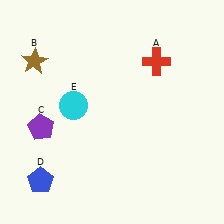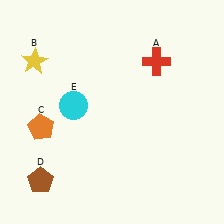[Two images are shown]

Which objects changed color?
B changed from brown to yellow. C changed from purple to orange. D changed from blue to brown.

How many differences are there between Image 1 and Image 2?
There are 3 differences between the two images.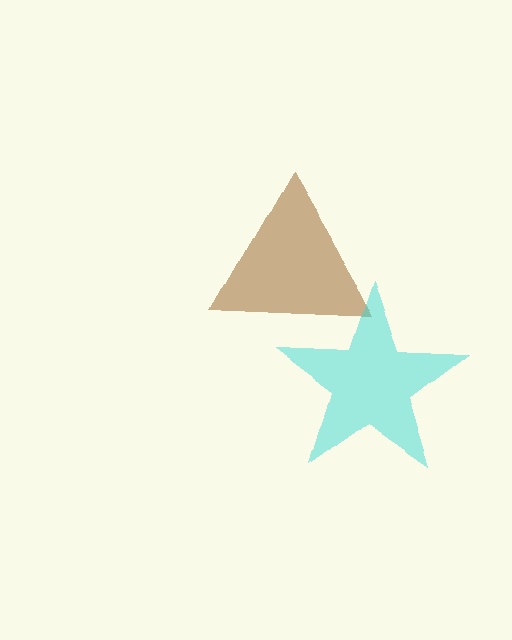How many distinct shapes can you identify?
There are 2 distinct shapes: a brown triangle, a cyan star.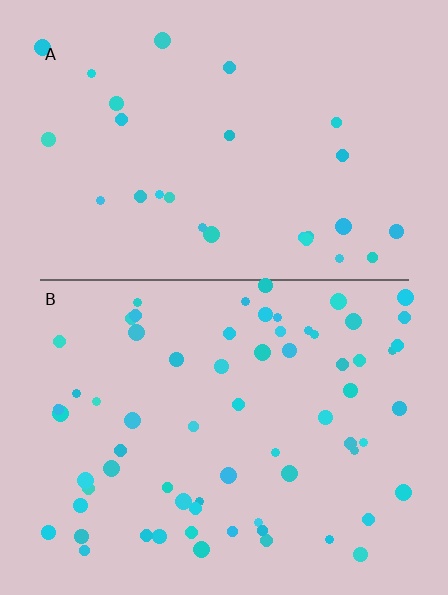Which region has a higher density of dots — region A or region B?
B (the bottom).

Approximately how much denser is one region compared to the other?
Approximately 2.5× — region B over region A.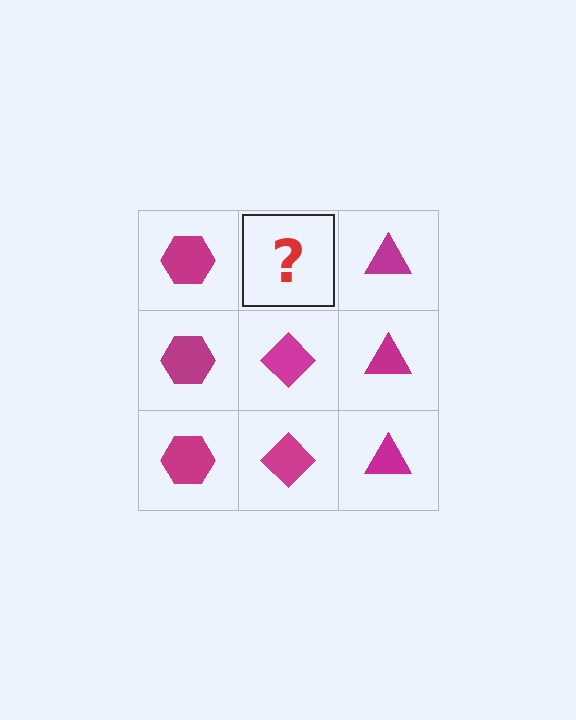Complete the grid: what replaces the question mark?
The question mark should be replaced with a magenta diamond.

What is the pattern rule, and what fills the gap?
The rule is that each column has a consistent shape. The gap should be filled with a magenta diamond.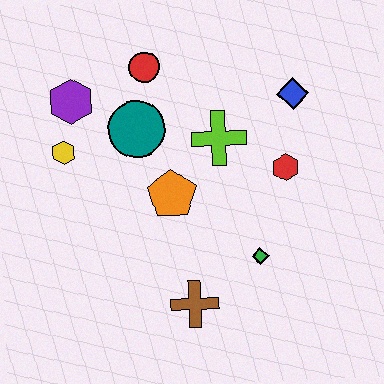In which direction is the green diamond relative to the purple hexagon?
The green diamond is to the right of the purple hexagon.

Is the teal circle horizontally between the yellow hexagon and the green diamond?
Yes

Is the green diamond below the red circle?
Yes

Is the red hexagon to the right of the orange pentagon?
Yes